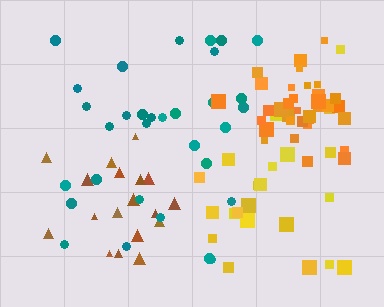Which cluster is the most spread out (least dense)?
Teal.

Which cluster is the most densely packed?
Orange.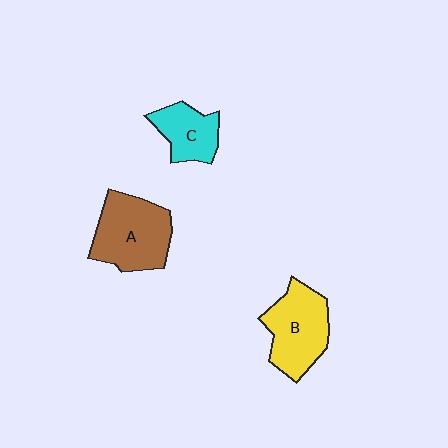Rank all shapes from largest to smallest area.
From largest to smallest: A (brown), B (yellow), C (cyan).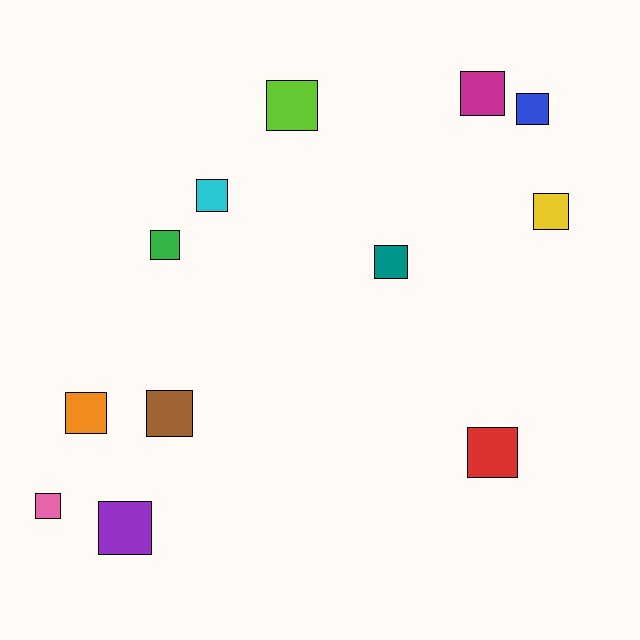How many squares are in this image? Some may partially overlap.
There are 12 squares.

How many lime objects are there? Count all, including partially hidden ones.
There is 1 lime object.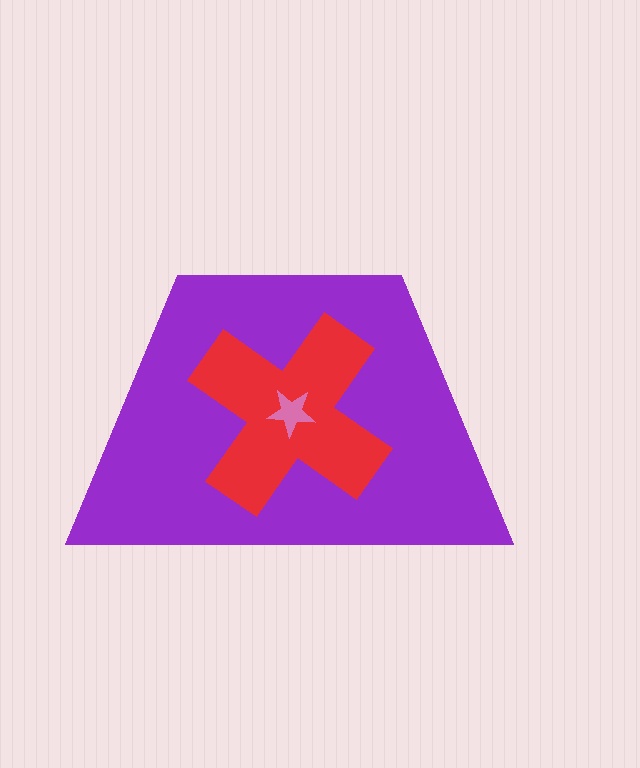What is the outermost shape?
The purple trapezoid.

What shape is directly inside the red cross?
The pink star.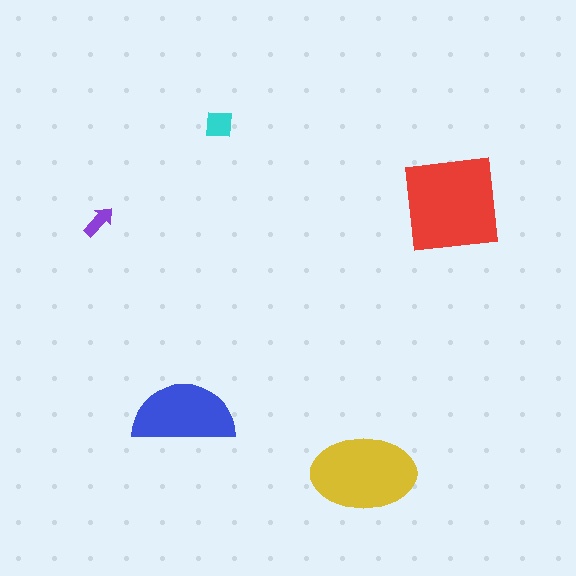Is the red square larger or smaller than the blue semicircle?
Larger.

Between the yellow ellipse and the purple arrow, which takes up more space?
The yellow ellipse.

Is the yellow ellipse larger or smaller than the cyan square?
Larger.